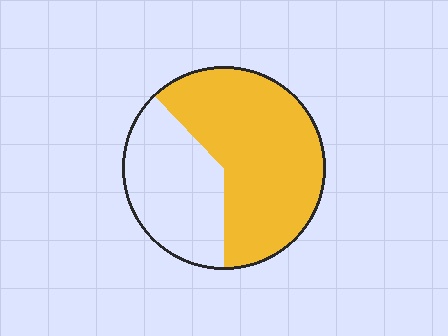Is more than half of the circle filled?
Yes.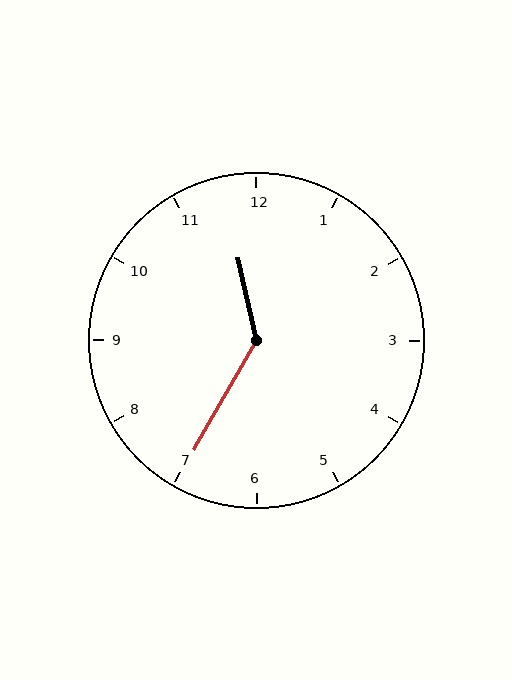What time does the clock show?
11:35.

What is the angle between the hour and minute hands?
Approximately 138 degrees.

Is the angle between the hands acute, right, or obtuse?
It is obtuse.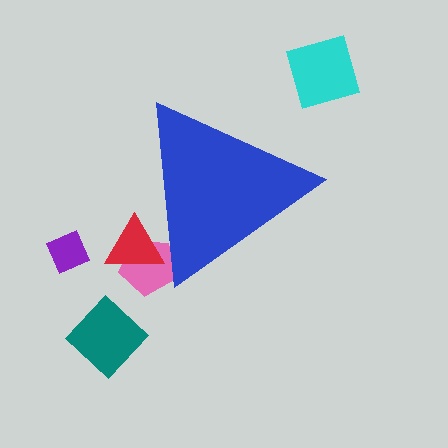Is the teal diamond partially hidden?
No, the teal diamond is fully visible.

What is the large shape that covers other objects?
A blue triangle.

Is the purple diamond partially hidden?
No, the purple diamond is fully visible.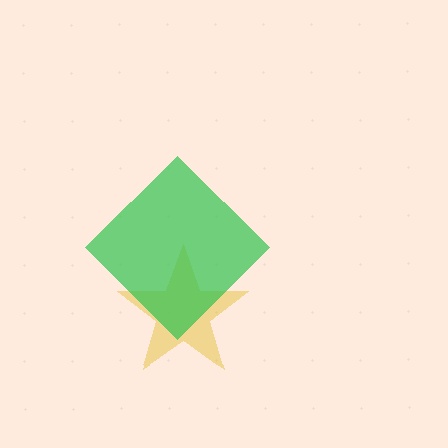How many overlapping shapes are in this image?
There are 2 overlapping shapes in the image.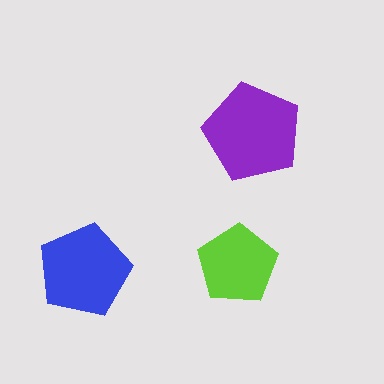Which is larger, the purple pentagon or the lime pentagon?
The purple one.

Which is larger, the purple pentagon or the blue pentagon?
The purple one.